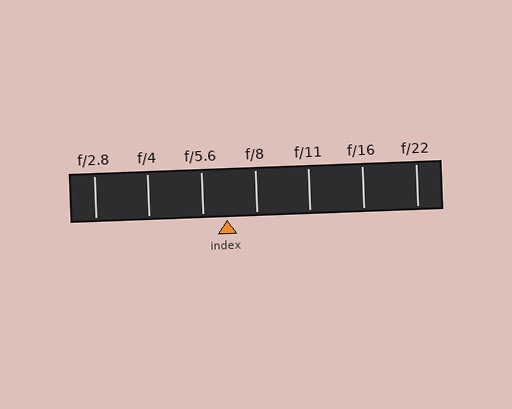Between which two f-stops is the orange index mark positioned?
The index mark is between f/5.6 and f/8.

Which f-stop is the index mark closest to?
The index mark is closest to f/5.6.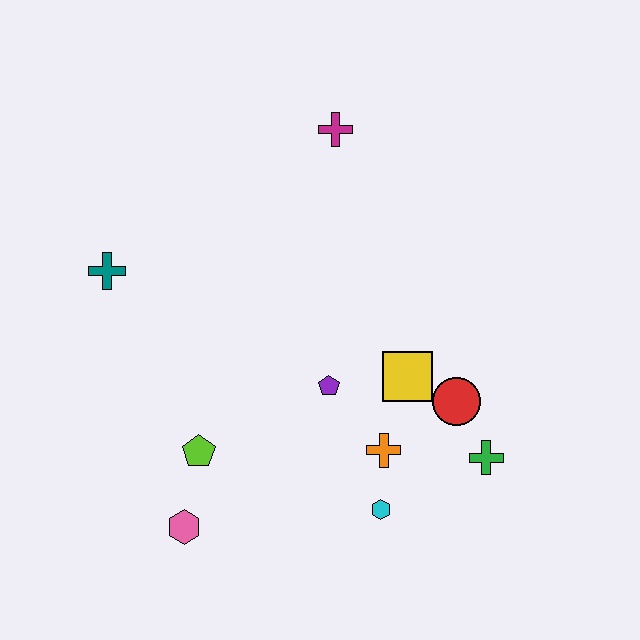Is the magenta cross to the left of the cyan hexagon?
Yes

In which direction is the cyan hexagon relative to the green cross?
The cyan hexagon is to the left of the green cross.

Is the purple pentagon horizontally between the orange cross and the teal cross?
Yes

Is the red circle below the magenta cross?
Yes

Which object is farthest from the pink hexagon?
The magenta cross is farthest from the pink hexagon.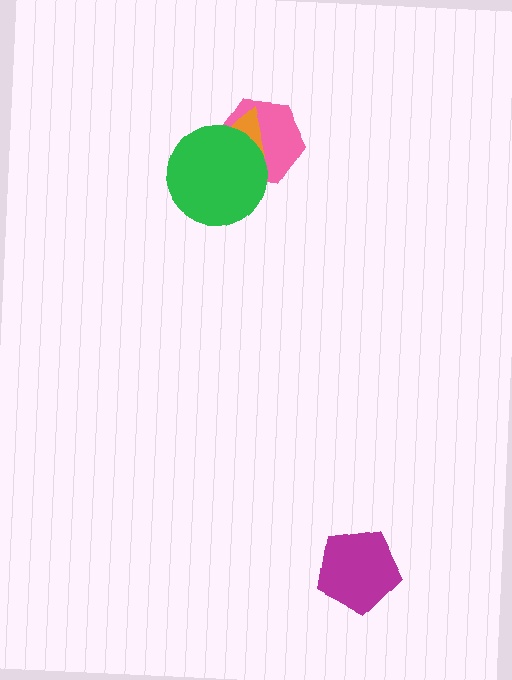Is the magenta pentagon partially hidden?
No, no other shape covers it.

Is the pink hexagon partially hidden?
Yes, it is partially covered by another shape.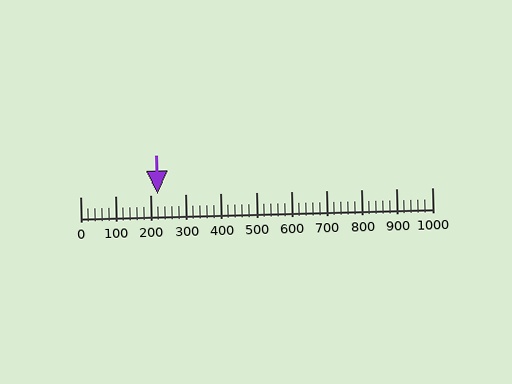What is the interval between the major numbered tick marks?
The major tick marks are spaced 100 units apart.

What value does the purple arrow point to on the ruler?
The purple arrow points to approximately 220.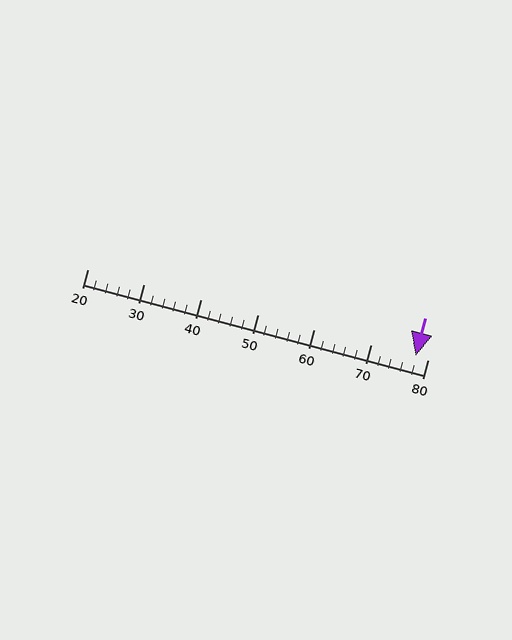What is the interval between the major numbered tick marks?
The major tick marks are spaced 10 units apart.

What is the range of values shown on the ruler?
The ruler shows values from 20 to 80.